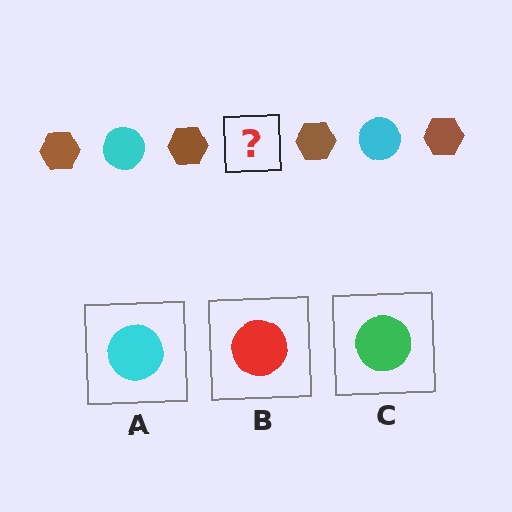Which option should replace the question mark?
Option A.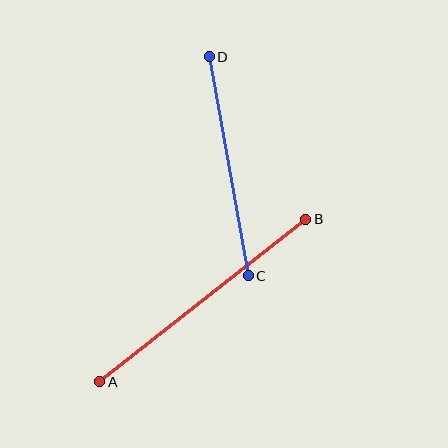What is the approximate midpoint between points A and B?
The midpoint is at approximately (203, 301) pixels.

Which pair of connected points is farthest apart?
Points A and B are farthest apart.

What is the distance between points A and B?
The distance is approximately 263 pixels.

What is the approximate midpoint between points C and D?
The midpoint is at approximately (229, 166) pixels.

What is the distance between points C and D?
The distance is approximately 222 pixels.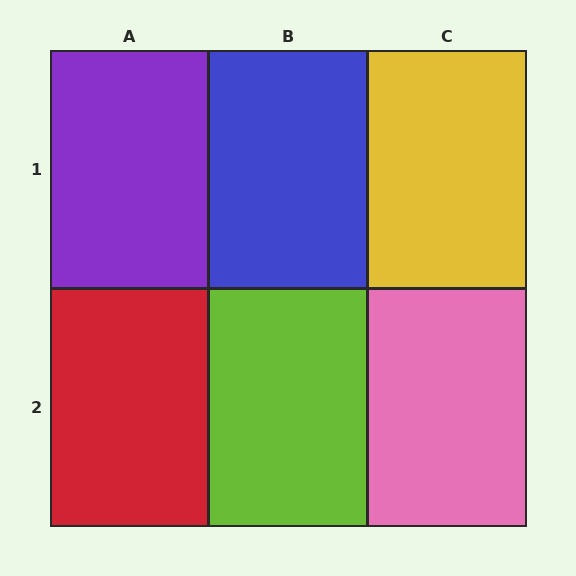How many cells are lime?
1 cell is lime.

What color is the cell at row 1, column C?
Yellow.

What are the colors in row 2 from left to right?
Red, lime, pink.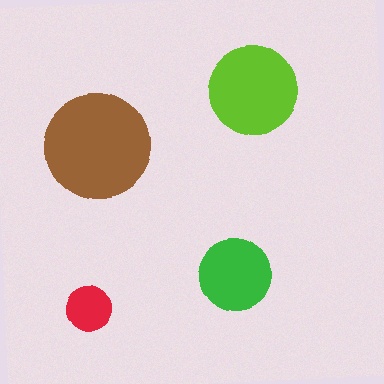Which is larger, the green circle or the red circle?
The green one.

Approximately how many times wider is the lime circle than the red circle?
About 2 times wider.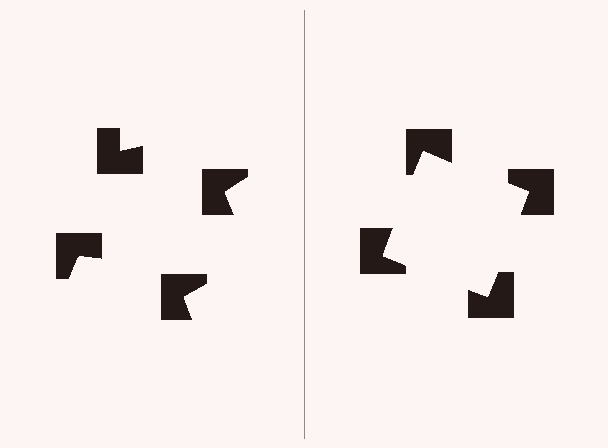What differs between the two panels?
The notched squares are positioned identically on both sides; only the wedge orientations differ. On the right they align to a square; on the left they are misaligned.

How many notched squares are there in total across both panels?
8 — 4 on each side.